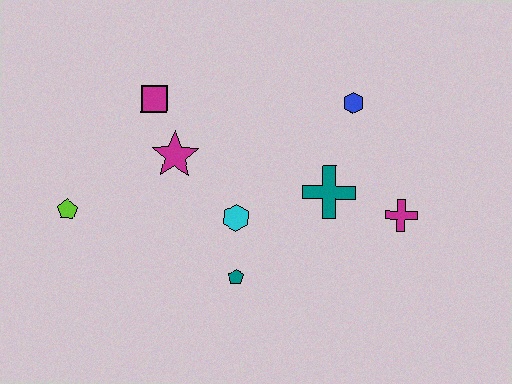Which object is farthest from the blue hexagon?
The lime pentagon is farthest from the blue hexagon.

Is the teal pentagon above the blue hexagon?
No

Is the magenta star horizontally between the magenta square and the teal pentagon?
Yes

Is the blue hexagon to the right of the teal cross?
Yes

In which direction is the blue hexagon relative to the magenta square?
The blue hexagon is to the right of the magenta square.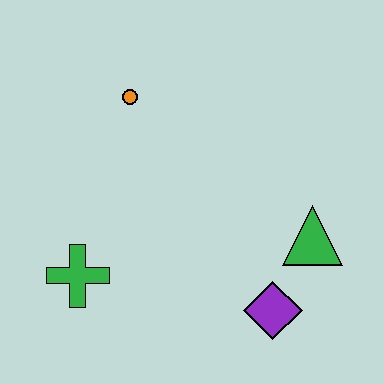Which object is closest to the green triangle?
The purple diamond is closest to the green triangle.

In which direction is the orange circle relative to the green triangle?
The orange circle is to the left of the green triangle.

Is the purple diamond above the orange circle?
No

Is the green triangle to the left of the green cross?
No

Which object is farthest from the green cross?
The green triangle is farthest from the green cross.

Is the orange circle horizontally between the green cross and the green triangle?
Yes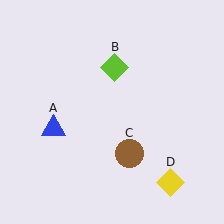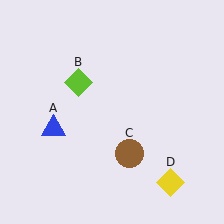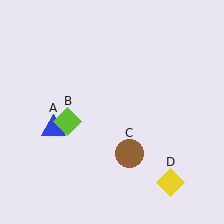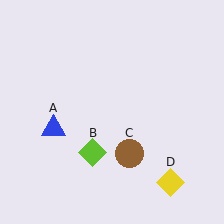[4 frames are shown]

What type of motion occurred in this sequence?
The lime diamond (object B) rotated counterclockwise around the center of the scene.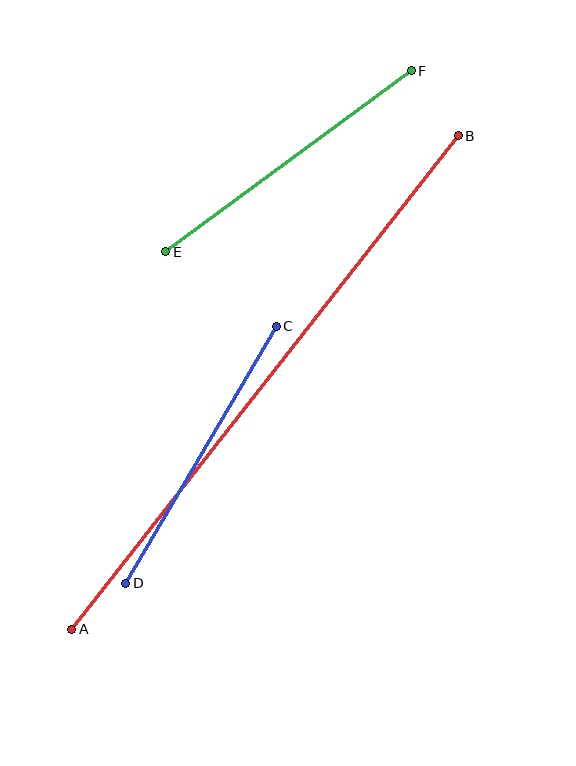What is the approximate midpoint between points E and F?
The midpoint is at approximately (289, 161) pixels.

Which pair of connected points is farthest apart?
Points A and B are farthest apart.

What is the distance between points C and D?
The distance is approximately 298 pixels.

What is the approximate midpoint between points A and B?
The midpoint is at approximately (265, 383) pixels.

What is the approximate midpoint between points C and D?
The midpoint is at approximately (201, 455) pixels.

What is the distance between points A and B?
The distance is approximately 627 pixels.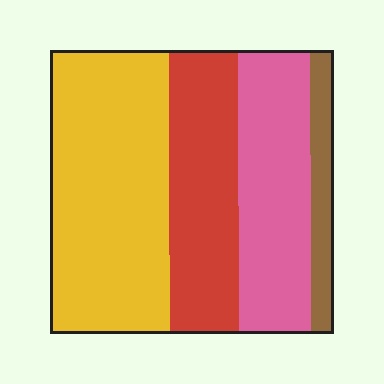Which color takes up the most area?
Yellow, at roughly 40%.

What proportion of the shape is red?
Red covers 24% of the shape.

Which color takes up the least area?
Brown, at roughly 10%.